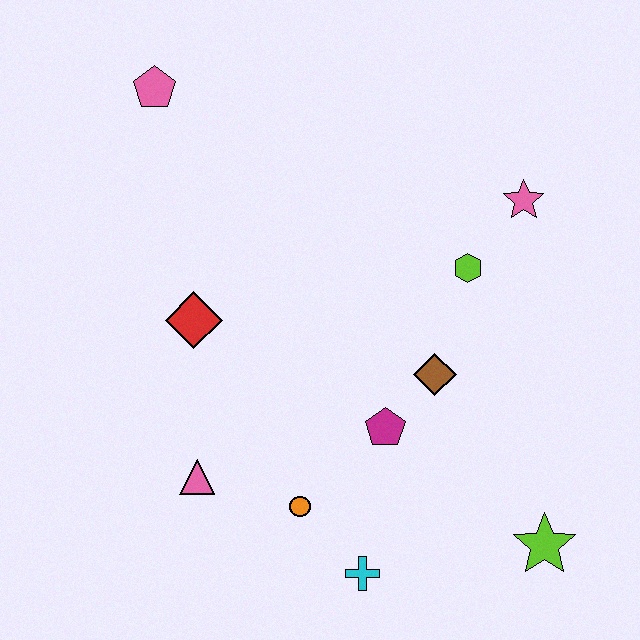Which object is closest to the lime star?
The cyan cross is closest to the lime star.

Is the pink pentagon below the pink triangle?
No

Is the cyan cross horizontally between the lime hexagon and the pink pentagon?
Yes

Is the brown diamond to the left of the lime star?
Yes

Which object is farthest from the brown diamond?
The pink pentagon is farthest from the brown diamond.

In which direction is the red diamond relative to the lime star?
The red diamond is to the left of the lime star.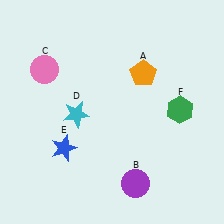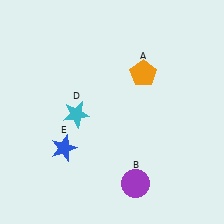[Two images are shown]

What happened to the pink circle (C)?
The pink circle (C) was removed in Image 2. It was in the top-left area of Image 1.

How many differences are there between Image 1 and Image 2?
There are 2 differences between the two images.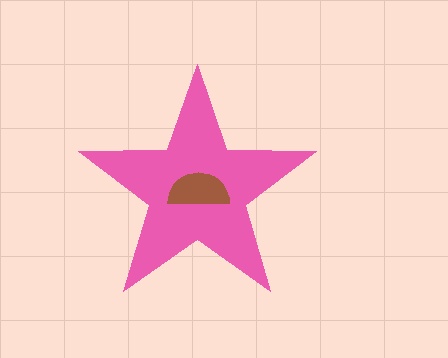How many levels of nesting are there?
2.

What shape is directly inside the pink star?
The brown semicircle.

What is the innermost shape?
The brown semicircle.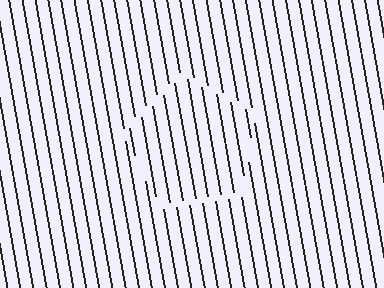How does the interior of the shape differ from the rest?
The interior of the shape contains the same grating, shifted by half a period — the contour is defined by the phase discontinuity where line-ends from the inner and outer gratings abut.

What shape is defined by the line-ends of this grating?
An illusory pentagon. The interior of the shape contains the same grating, shifted by half a period — the contour is defined by the phase discontinuity where line-ends from the inner and outer gratings abut.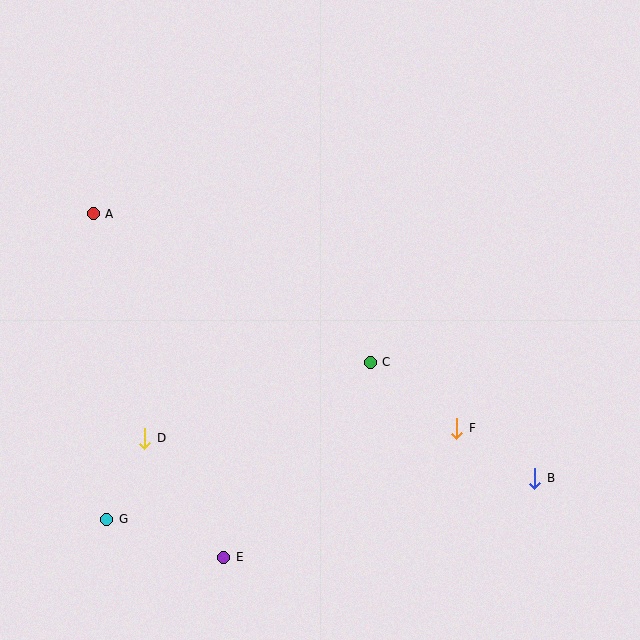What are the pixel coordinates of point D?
Point D is at (145, 438).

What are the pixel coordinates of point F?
Point F is at (457, 428).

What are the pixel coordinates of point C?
Point C is at (370, 362).